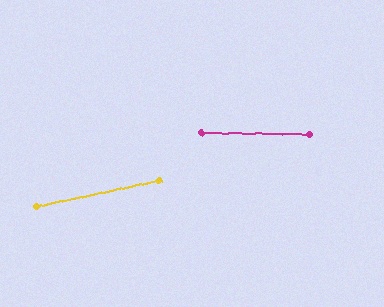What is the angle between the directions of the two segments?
Approximately 13 degrees.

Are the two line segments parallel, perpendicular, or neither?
Neither parallel nor perpendicular — they differ by about 13°.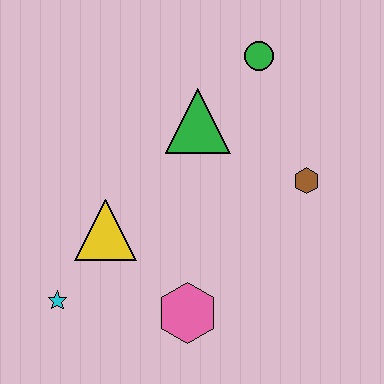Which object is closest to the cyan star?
The yellow triangle is closest to the cyan star.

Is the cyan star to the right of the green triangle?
No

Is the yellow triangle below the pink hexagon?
No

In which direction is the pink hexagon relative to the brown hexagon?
The pink hexagon is below the brown hexagon.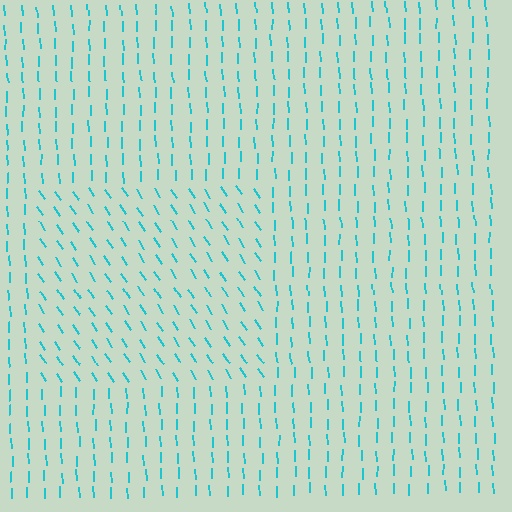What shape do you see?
I see a rectangle.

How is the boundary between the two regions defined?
The boundary is defined purely by a change in line orientation (approximately 31 degrees difference). All lines are the same color and thickness.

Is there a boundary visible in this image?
Yes, there is a texture boundary formed by a change in line orientation.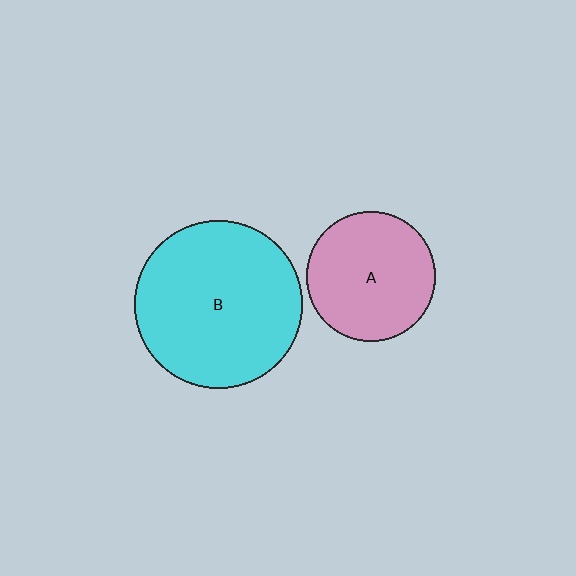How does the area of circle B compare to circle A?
Approximately 1.7 times.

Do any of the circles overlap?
No, none of the circles overlap.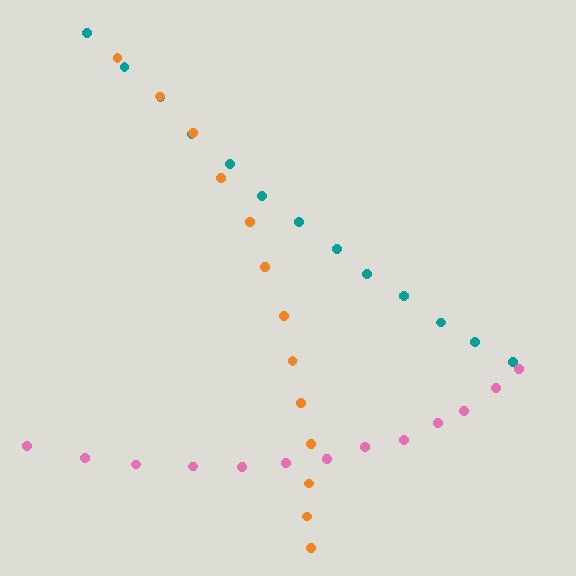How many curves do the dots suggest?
There are 3 distinct paths.